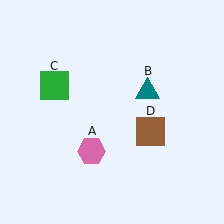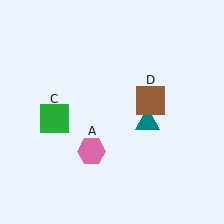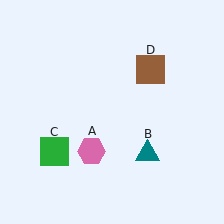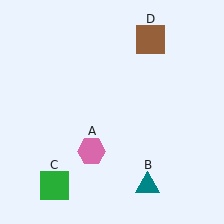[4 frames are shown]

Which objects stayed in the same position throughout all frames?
Pink hexagon (object A) remained stationary.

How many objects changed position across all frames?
3 objects changed position: teal triangle (object B), green square (object C), brown square (object D).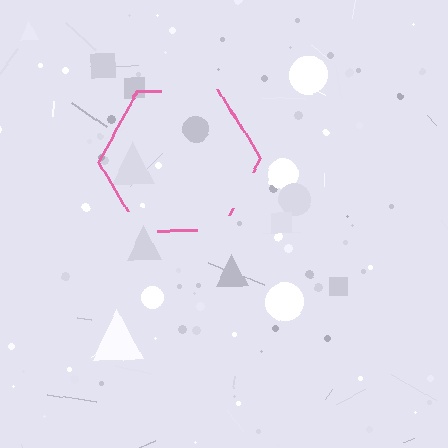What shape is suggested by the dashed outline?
The dashed outline suggests a hexagon.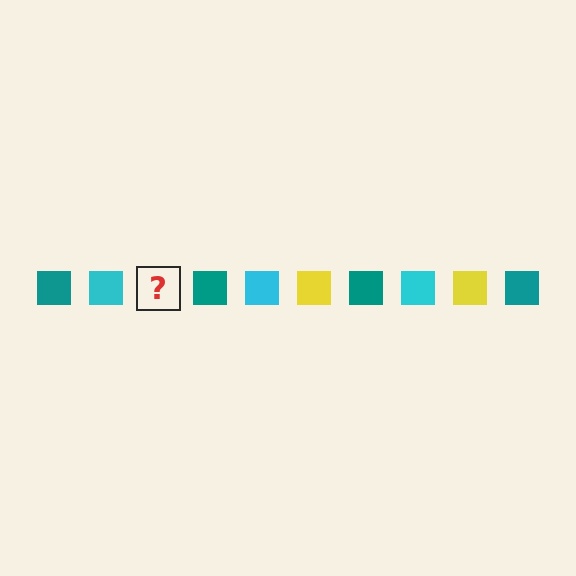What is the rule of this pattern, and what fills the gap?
The rule is that the pattern cycles through teal, cyan, yellow squares. The gap should be filled with a yellow square.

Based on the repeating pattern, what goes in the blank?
The blank should be a yellow square.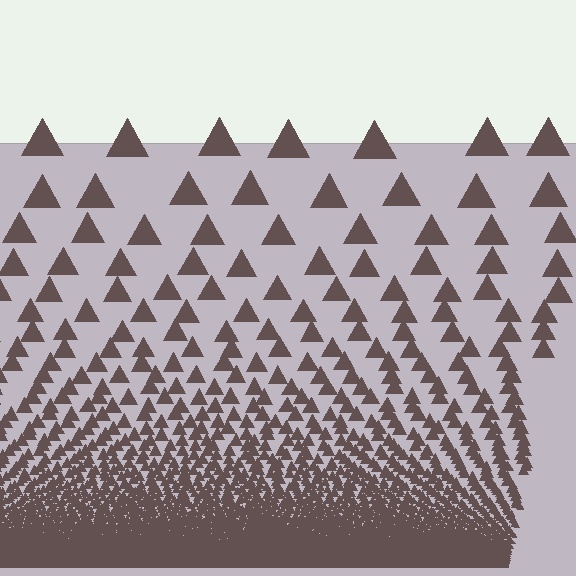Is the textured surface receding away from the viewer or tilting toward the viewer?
The surface appears to tilt toward the viewer. Texture elements get larger and sparser toward the top.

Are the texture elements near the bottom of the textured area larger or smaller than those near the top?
Smaller. The gradient is inverted — elements near the bottom are smaller and denser.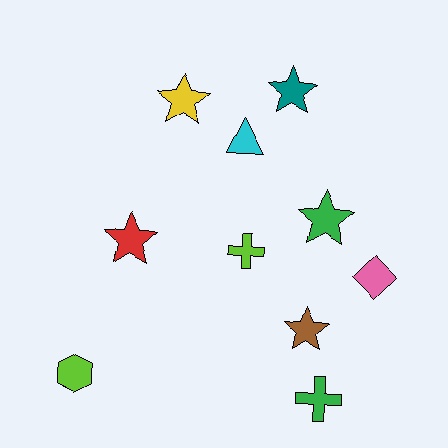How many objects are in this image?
There are 10 objects.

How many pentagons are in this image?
There are no pentagons.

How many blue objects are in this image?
There are no blue objects.